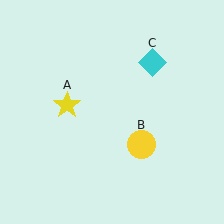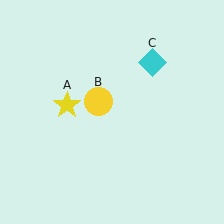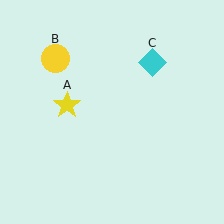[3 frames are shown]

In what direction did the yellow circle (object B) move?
The yellow circle (object B) moved up and to the left.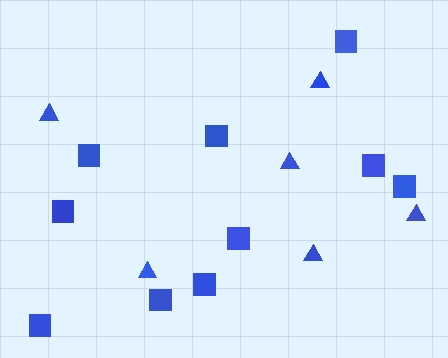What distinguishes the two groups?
There are 2 groups: one group of squares (10) and one group of triangles (6).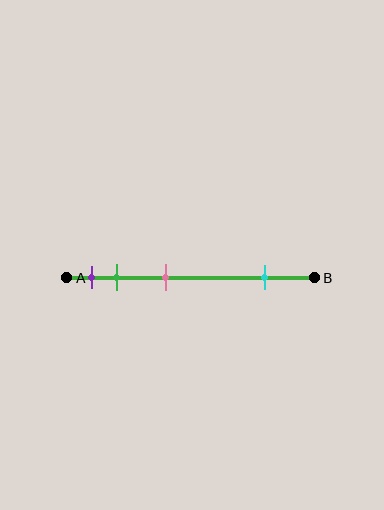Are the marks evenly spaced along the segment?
No, the marks are not evenly spaced.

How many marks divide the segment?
There are 4 marks dividing the segment.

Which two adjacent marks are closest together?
The purple and green marks are the closest adjacent pair.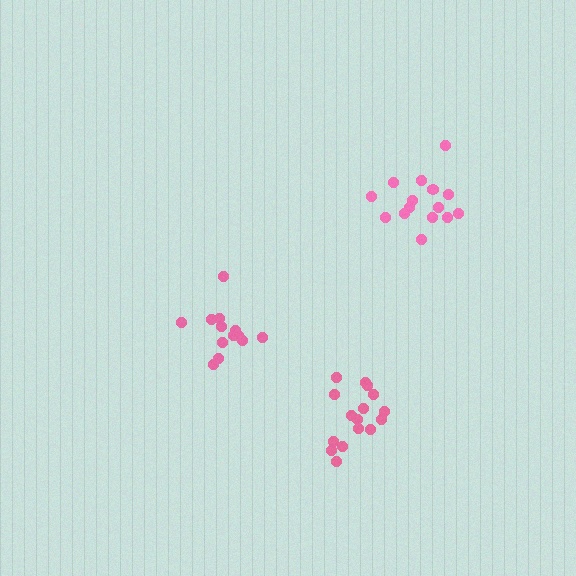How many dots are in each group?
Group 1: 16 dots, Group 2: 15 dots, Group 3: 13 dots (44 total).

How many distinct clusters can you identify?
There are 3 distinct clusters.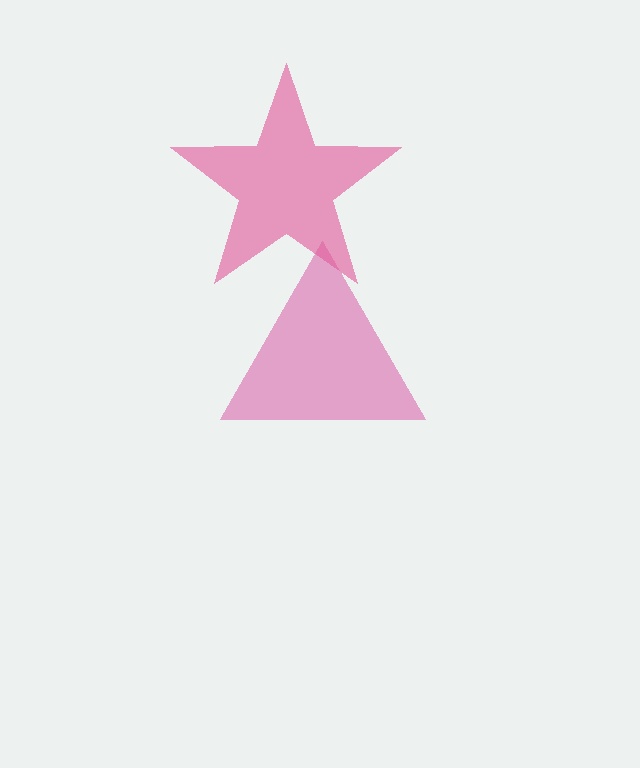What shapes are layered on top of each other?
The layered shapes are: a magenta triangle, a pink star.